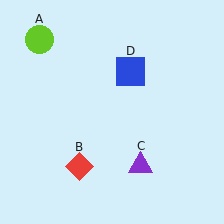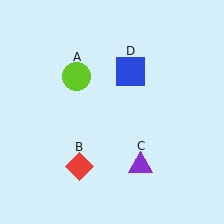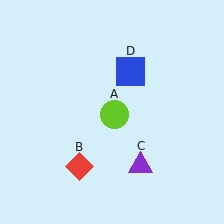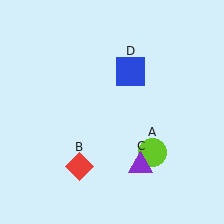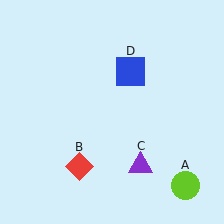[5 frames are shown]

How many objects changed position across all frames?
1 object changed position: lime circle (object A).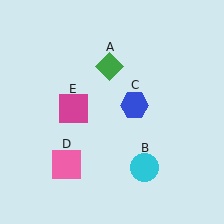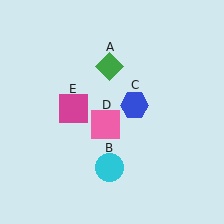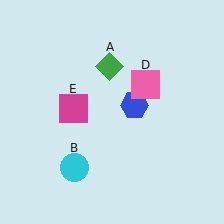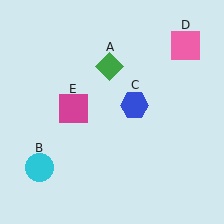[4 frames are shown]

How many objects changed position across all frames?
2 objects changed position: cyan circle (object B), pink square (object D).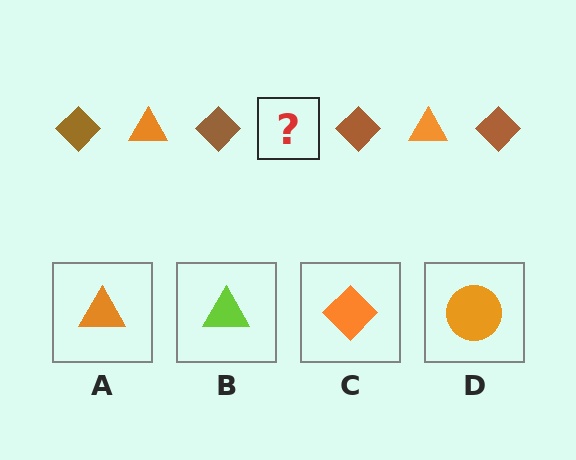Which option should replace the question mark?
Option A.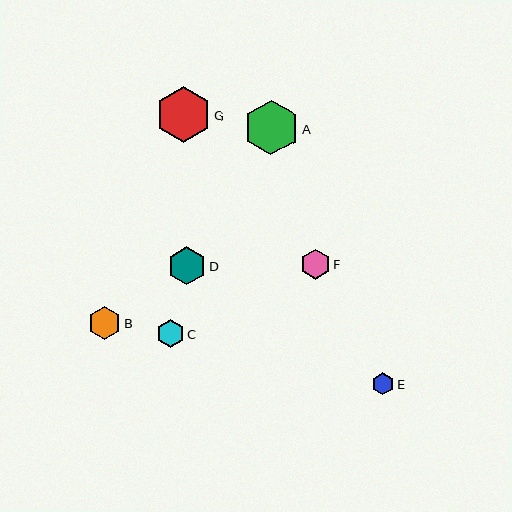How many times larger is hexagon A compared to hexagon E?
Hexagon A is approximately 2.4 times the size of hexagon E.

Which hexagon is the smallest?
Hexagon E is the smallest with a size of approximately 22 pixels.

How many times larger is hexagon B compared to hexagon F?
Hexagon B is approximately 1.1 times the size of hexagon F.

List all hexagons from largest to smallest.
From largest to smallest: G, A, D, B, F, C, E.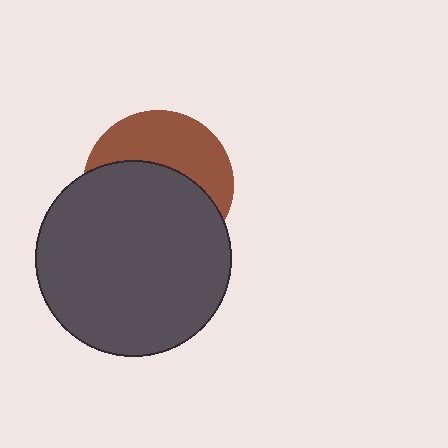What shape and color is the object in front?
The object in front is a dark gray circle.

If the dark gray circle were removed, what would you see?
You would see the complete brown circle.